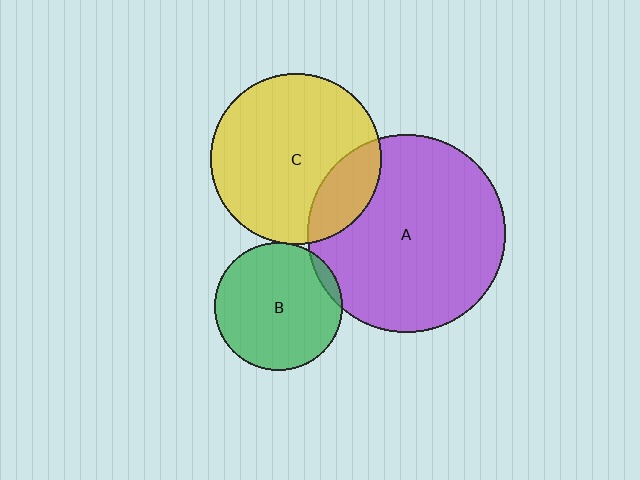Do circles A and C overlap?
Yes.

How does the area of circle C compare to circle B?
Approximately 1.8 times.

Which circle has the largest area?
Circle A (purple).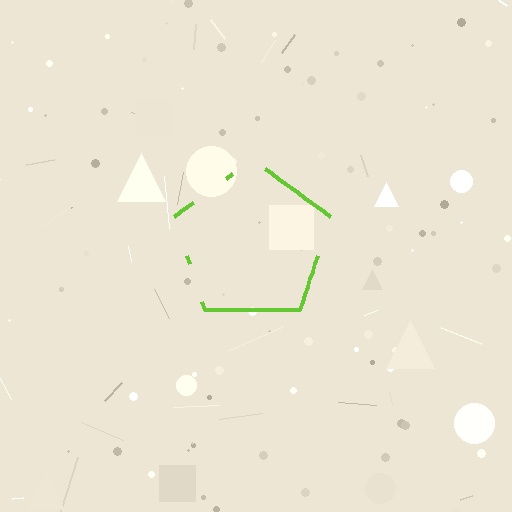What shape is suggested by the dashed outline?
The dashed outline suggests a pentagon.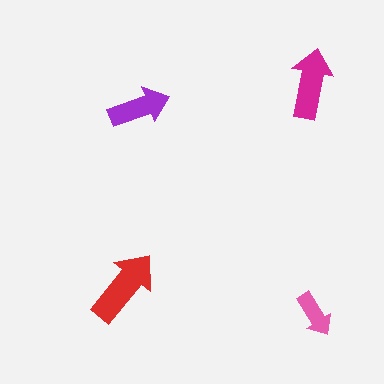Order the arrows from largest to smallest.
the red one, the magenta one, the purple one, the pink one.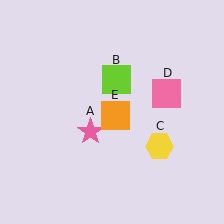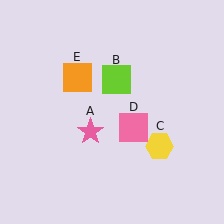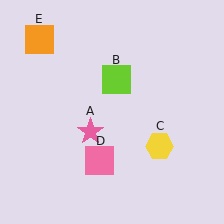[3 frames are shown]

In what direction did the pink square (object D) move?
The pink square (object D) moved down and to the left.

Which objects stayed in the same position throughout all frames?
Pink star (object A) and lime square (object B) and yellow hexagon (object C) remained stationary.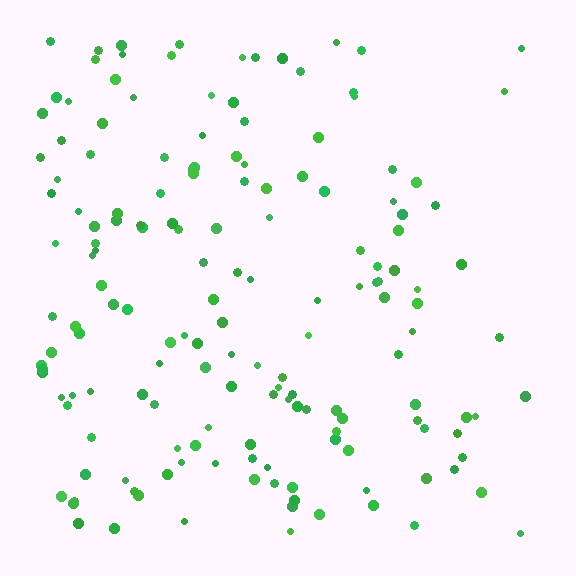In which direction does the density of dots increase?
From right to left, with the left side densest.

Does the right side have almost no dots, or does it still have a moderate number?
Still a moderate number, just noticeably fewer than the left.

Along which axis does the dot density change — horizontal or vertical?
Horizontal.